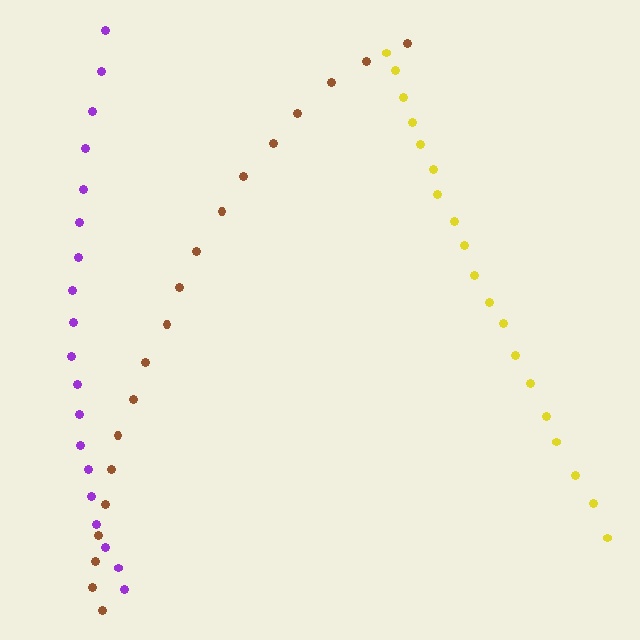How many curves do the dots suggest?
There are 3 distinct paths.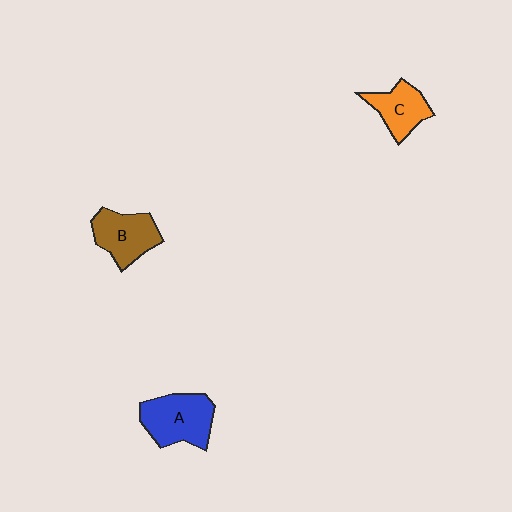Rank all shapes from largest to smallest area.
From largest to smallest: A (blue), B (brown), C (orange).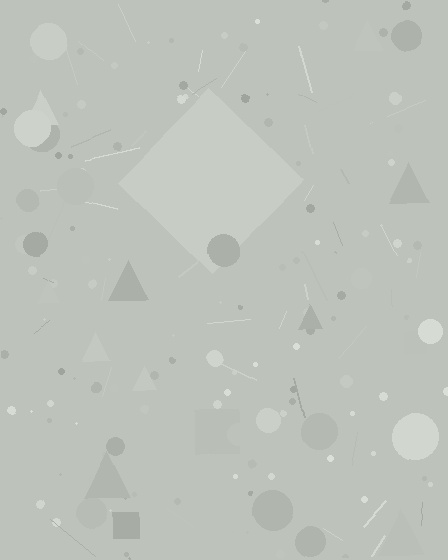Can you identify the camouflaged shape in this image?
The camouflaged shape is a diamond.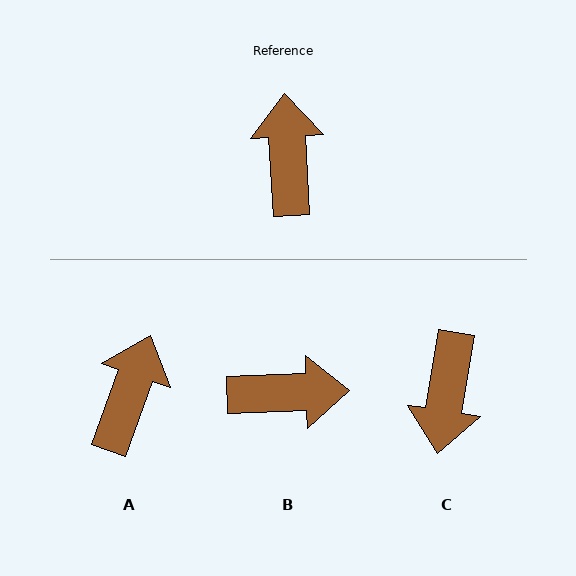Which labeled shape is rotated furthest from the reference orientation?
C, about 168 degrees away.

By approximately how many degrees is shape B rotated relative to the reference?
Approximately 92 degrees clockwise.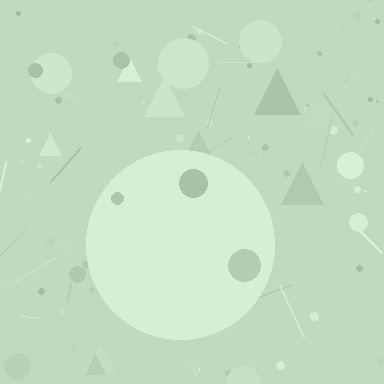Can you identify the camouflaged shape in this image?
The camouflaged shape is a circle.